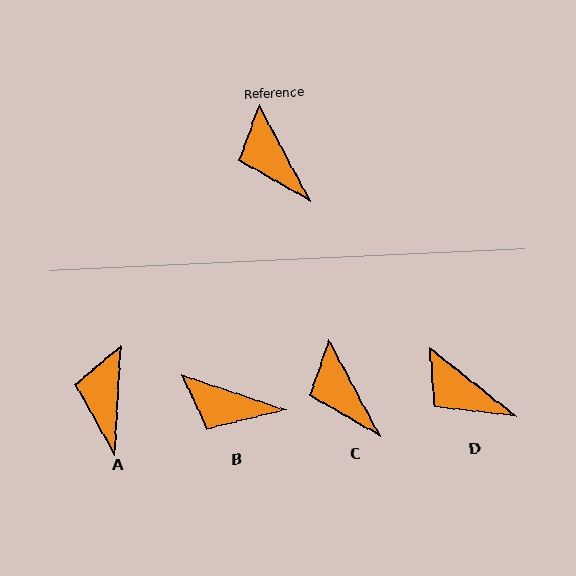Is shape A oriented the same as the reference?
No, it is off by about 31 degrees.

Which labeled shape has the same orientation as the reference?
C.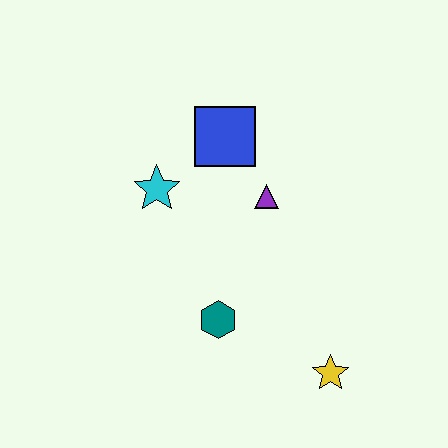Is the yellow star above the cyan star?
No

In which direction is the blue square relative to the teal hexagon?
The blue square is above the teal hexagon.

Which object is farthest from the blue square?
The yellow star is farthest from the blue square.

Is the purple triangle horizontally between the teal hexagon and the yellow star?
Yes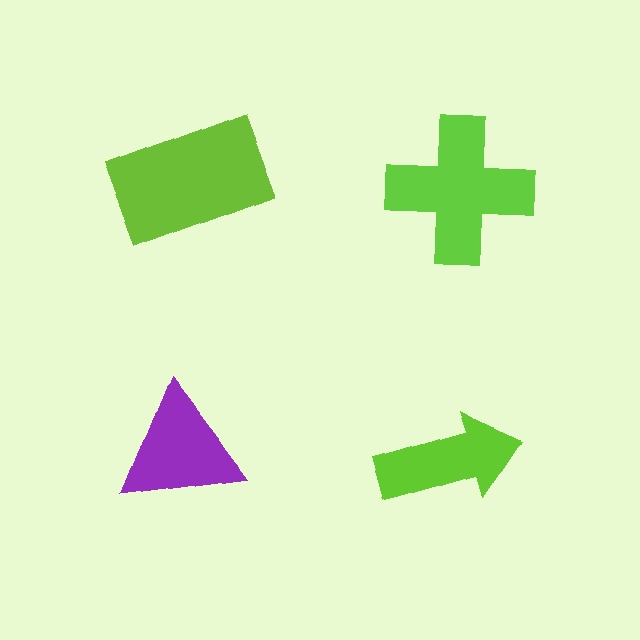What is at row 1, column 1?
A lime rectangle.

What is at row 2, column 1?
A purple triangle.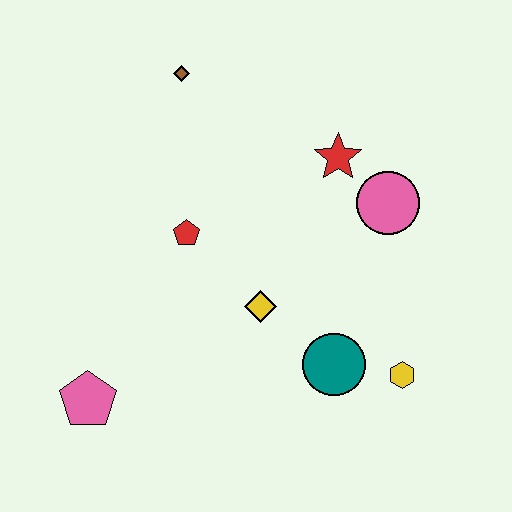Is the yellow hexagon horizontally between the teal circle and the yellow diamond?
No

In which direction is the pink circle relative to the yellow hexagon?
The pink circle is above the yellow hexagon.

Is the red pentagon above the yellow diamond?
Yes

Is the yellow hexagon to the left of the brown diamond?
No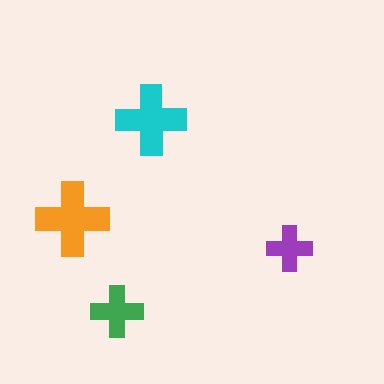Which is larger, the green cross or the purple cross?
The green one.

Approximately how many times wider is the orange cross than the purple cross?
About 1.5 times wider.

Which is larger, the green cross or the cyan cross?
The cyan one.